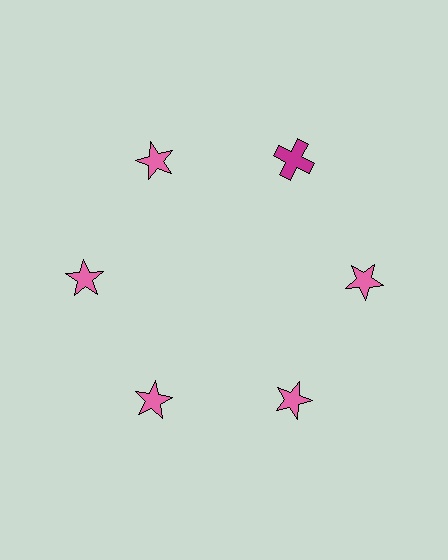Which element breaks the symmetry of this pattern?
The magenta cross at roughly the 1 o'clock position breaks the symmetry. All other shapes are pink stars.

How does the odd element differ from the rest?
It differs in both color (magenta instead of pink) and shape (cross instead of star).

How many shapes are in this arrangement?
There are 6 shapes arranged in a ring pattern.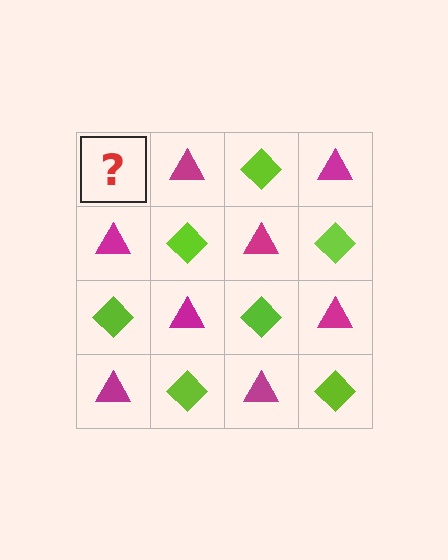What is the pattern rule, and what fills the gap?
The rule is that it alternates lime diamond and magenta triangle in a checkerboard pattern. The gap should be filled with a lime diamond.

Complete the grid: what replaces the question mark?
The question mark should be replaced with a lime diamond.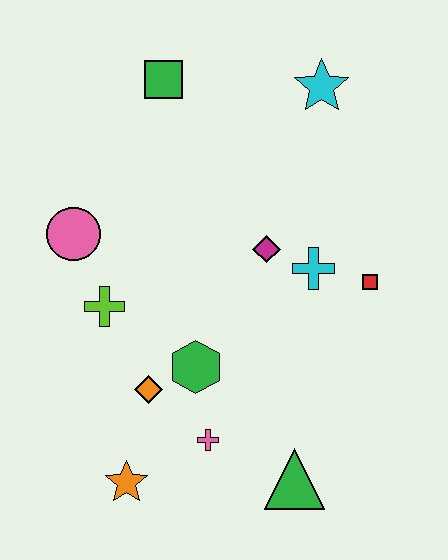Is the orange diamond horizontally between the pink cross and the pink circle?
Yes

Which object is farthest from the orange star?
The cyan star is farthest from the orange star.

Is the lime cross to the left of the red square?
Yes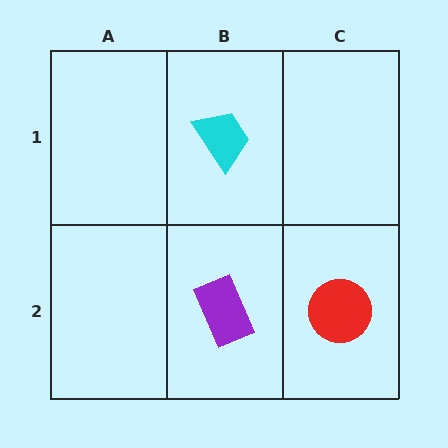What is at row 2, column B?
A purple rectangle.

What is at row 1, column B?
A cyan trapezoid.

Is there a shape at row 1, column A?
No, that cell is empty.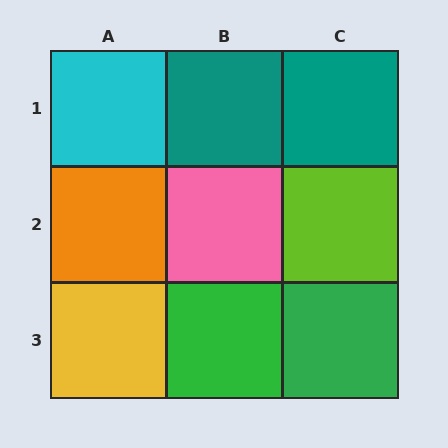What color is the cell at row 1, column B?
Teal.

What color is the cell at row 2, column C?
Lime.